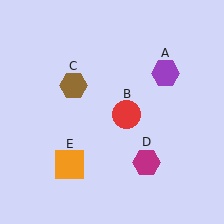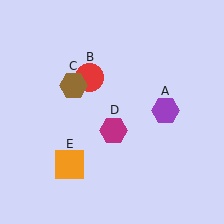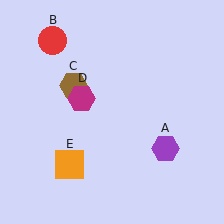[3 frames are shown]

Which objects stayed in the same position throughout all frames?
Brown hexagon (object C) and orange square (object E) remained stationary.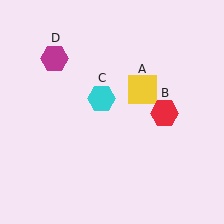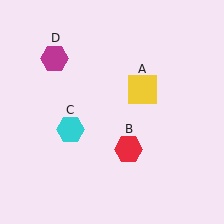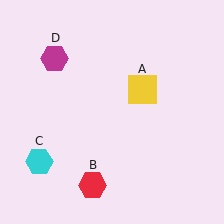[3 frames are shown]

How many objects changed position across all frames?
2 objects changed position: red hexagon (object B), cyan hexagon (object C).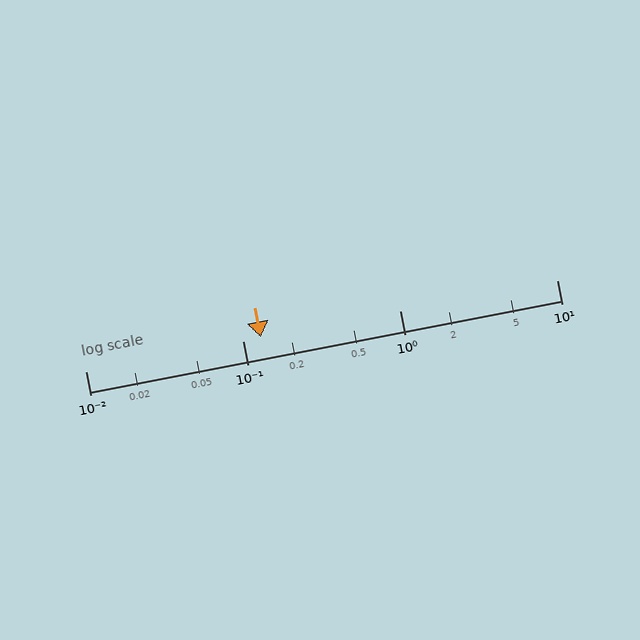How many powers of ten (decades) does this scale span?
The scale spans 3 decades, from 0.01 to 10.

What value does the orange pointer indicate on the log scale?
The pointer indicates approximately 0.13.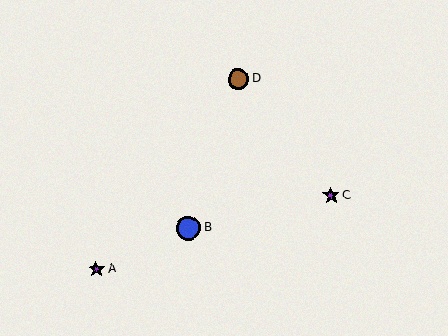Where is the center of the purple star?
The center of the purple star is at (331, 196).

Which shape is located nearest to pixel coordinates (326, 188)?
The purple star (labeled C) at (331, 196) is nearest to that location.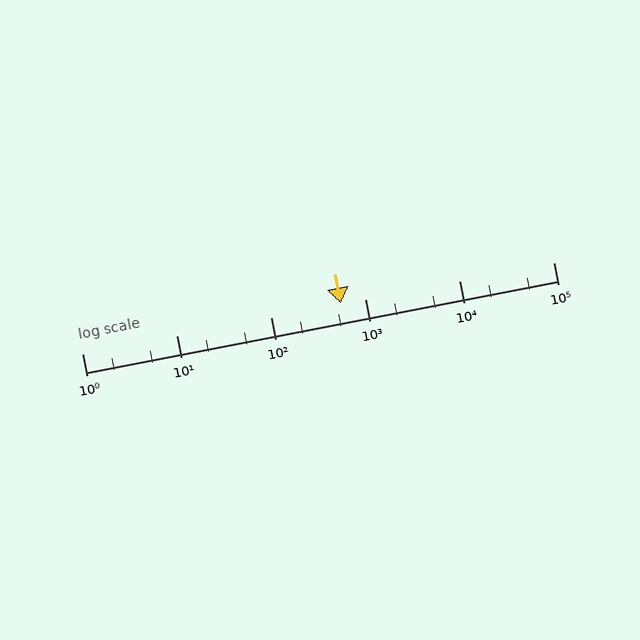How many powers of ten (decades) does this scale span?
The scale spans 5 decades, from 1 to 100000.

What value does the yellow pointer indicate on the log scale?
The pointer indicates approximately 560.